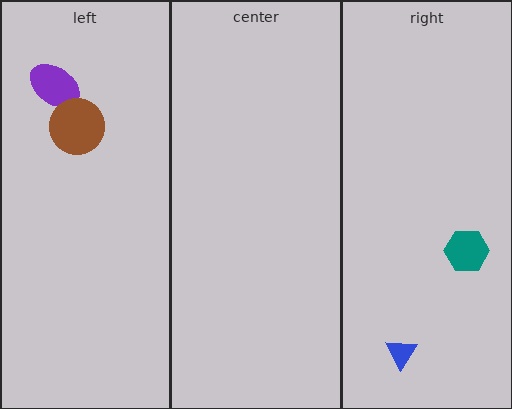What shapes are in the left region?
The purple ellipse, the brown circle.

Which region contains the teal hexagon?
The right region.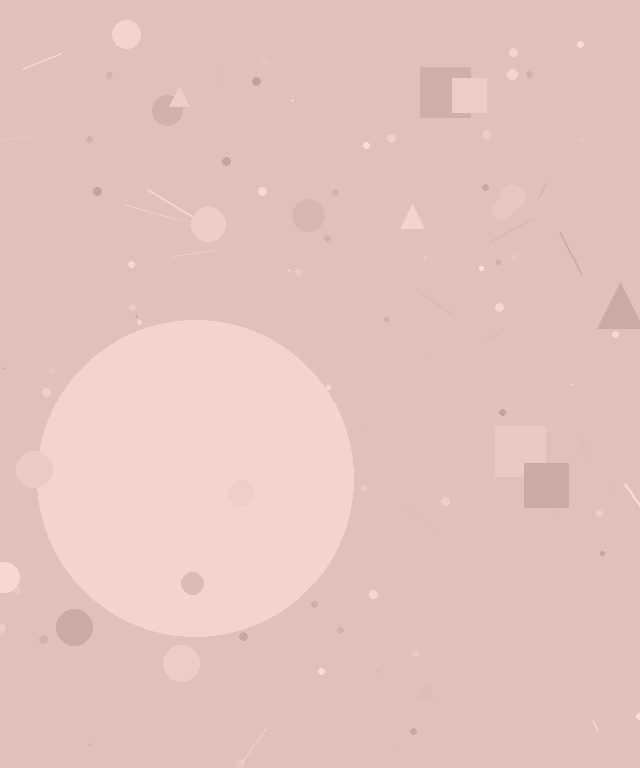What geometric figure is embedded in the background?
A circle is embedded in the background.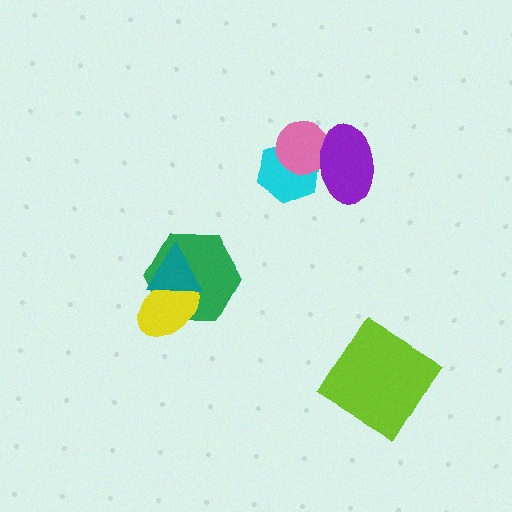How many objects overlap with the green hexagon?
2 objects overlap with the green hexagon.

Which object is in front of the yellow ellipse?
The teal triangle is in front of the yellow ellipse.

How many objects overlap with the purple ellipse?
2 objects overlap with the purple ellipse.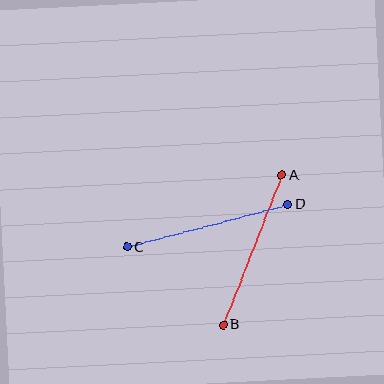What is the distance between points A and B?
The distance is approximately 161 pixels.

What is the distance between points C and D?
The distance is approximately 166 pixels.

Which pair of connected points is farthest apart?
Points C and D are farthest apart.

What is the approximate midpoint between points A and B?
The midpoint is at approximately (252, 250) pixels.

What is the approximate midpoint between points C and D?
The midpoint is at approximately (207, 226) pixels.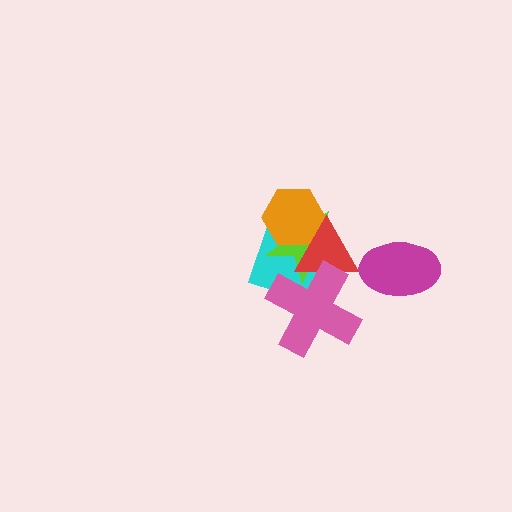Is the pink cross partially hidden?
No, no other shape covers it.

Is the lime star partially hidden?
Yes, it is partially covered by another shape.